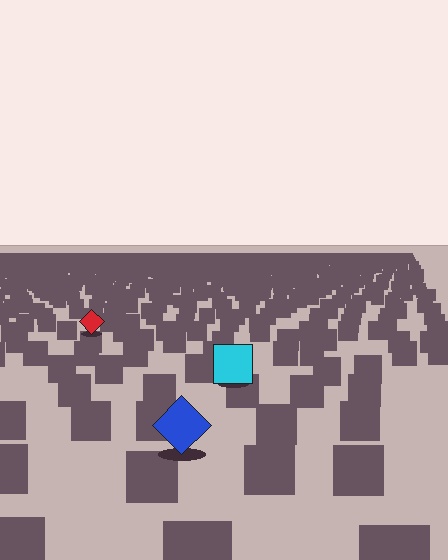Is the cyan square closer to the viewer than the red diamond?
Yes. The cyan square is closer — you can tell from the texture gradient: the ground texture is coarser near it.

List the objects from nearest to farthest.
From nearest to farthest: the blue diamond, the cyan square, the red diamond.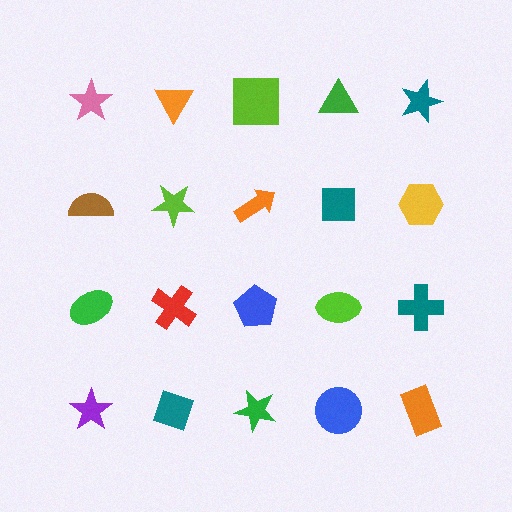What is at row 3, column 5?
A teal cross.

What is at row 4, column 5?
An orange rectangle.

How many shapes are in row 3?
5 shapes.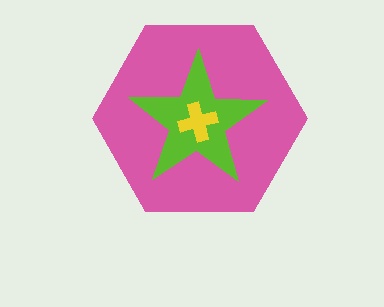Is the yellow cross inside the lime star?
Yes.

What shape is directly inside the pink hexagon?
The lime star.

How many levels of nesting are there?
3.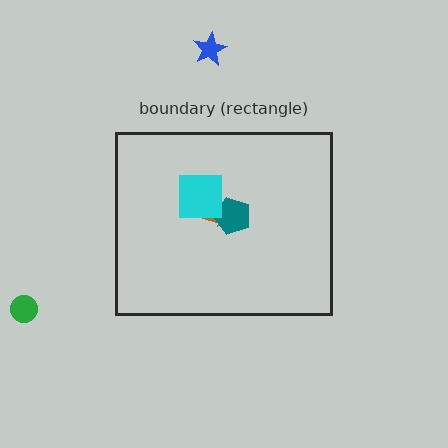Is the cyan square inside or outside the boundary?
Inside.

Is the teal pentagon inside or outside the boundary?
Inside.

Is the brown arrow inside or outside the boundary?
Inside.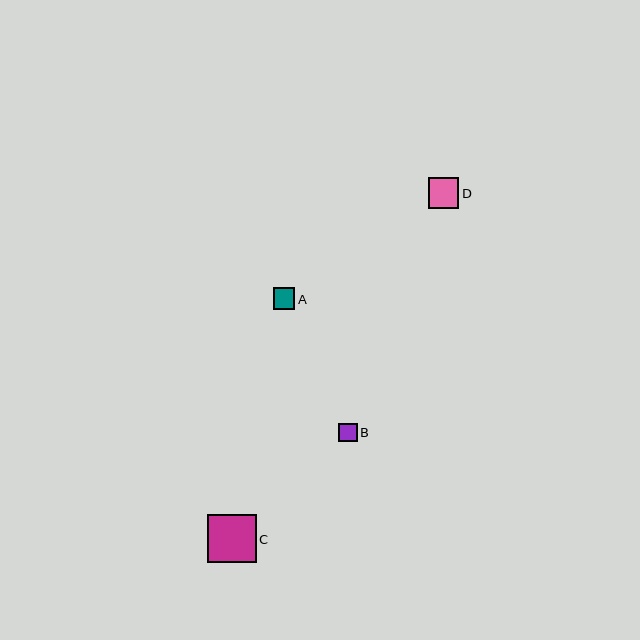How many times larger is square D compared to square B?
Square D is approximately 1.6 times the size of square B.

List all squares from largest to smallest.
From largest to smallest: C, D, A, B.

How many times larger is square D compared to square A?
Square D is approximately 1.4 times the size of square A.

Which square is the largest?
Square C is the largest with a size of approximately 48 pixels.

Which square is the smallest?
Square B is the smallest with a size of approximately 19 pixels.